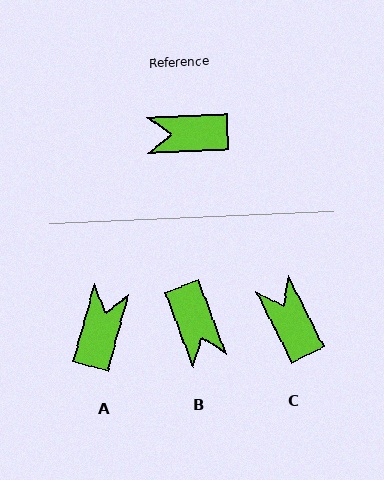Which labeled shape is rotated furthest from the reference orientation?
B, about 109 degrees away.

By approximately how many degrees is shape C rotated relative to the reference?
Approximately 66 degrees clockwise.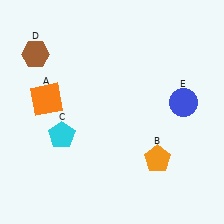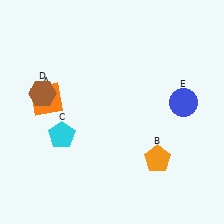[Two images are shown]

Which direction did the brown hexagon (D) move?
The brown hexagon (D) moved down.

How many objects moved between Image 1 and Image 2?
1 object moved between the two images.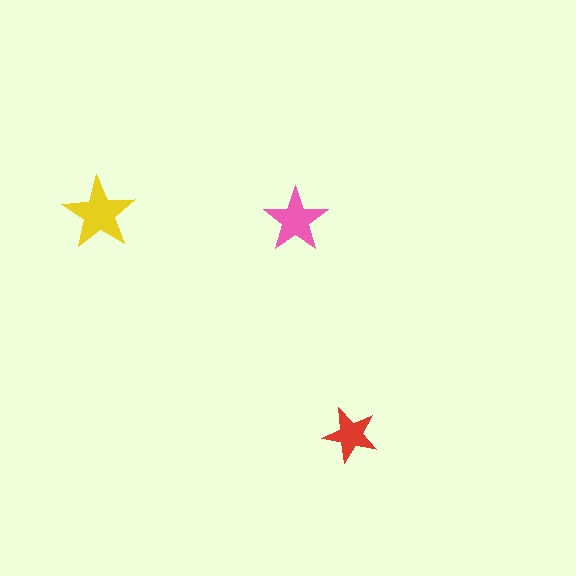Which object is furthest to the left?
The yellow star is leftmost.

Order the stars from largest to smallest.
the yellow one, the pink one, the red one.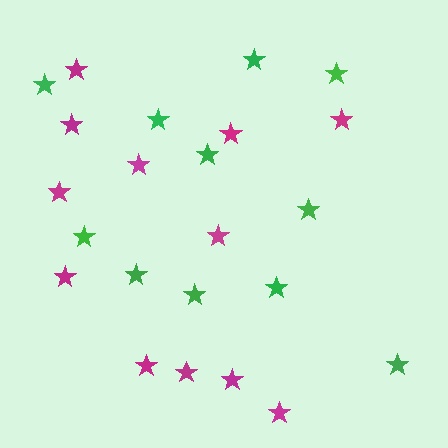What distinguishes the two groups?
There are 2 groups: one group of magenta stars (12) and one group of green stars (11).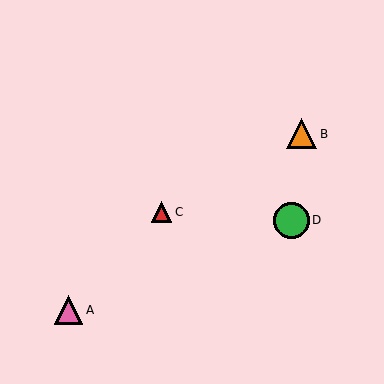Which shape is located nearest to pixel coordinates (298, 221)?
The green circle (labeled D) at (292, 220) is nearest to that location.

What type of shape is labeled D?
Shape D is a green circle.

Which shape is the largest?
The green circle (labeled D) is the largest.